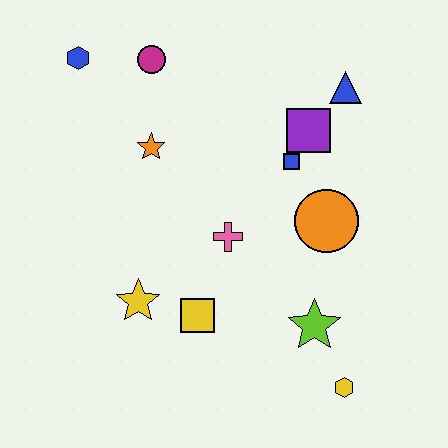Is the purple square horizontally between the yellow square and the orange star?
No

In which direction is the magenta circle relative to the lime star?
The magenta circle is above the lime star.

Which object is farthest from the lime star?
The blue hexagon is farthest from the lime star.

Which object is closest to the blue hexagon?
The magenta circle is closest to the blue hexagon.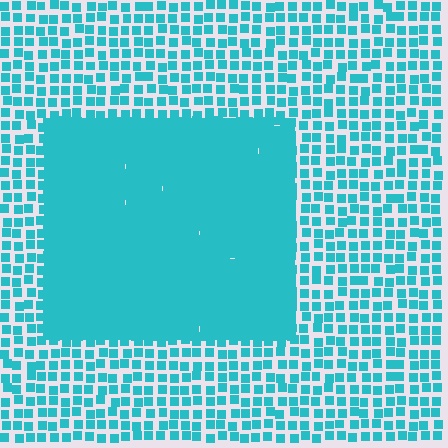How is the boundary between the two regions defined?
The boundary is defined by a change in element density (approximately 2.6x ratio). All elements are the same color, size, and shape.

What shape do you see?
I see a rectangle.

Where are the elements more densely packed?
The elements are more densely packed inside the rectangle boundary.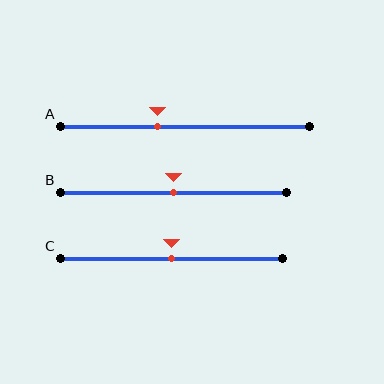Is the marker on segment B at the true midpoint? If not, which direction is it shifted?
Yes, the marker on segment B is at the true midpoint.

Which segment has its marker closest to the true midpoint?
Segment B has its marker closest to the true midpoint.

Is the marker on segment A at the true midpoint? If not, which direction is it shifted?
No, the marker on segment A is shifted to the left by about 11% of the segment length.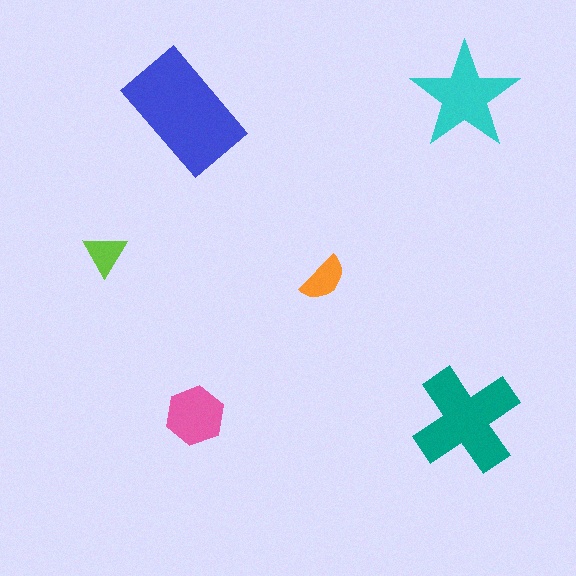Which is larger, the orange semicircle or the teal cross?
The teal cross.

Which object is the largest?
The blue rectangle.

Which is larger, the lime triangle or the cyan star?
The cyan star.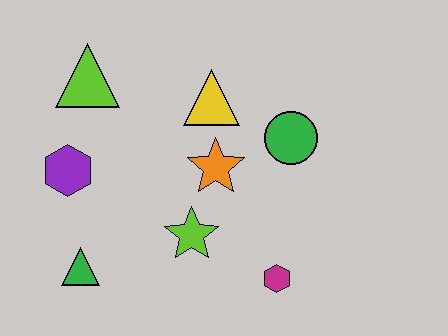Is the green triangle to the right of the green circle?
No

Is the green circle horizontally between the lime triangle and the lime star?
No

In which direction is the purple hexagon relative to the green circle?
The purple hexagon is to the left of the green circle.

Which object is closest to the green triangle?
The purple hexagon is closest to the green triangle.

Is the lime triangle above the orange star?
Yes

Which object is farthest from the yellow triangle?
The green triangle is farthest from the yellow triangle.